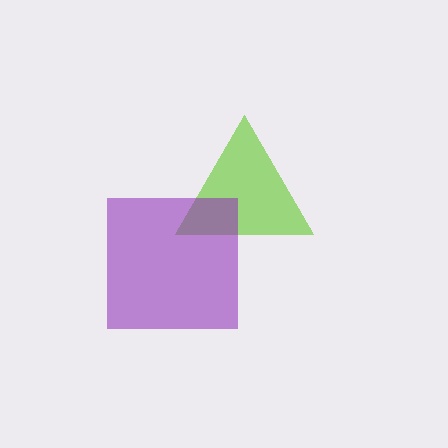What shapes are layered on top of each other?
The layered shapes are: a lime triangle, a purple square.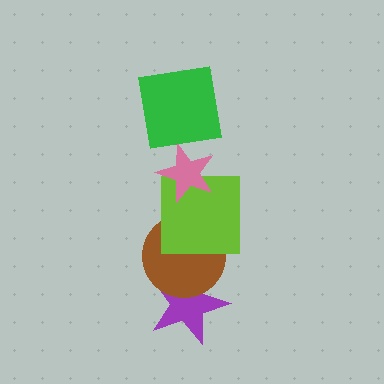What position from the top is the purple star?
The purple star is 5th from the top.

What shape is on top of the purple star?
The brown circle is on top of the purple star.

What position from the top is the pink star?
The pink star is 2nd from the top.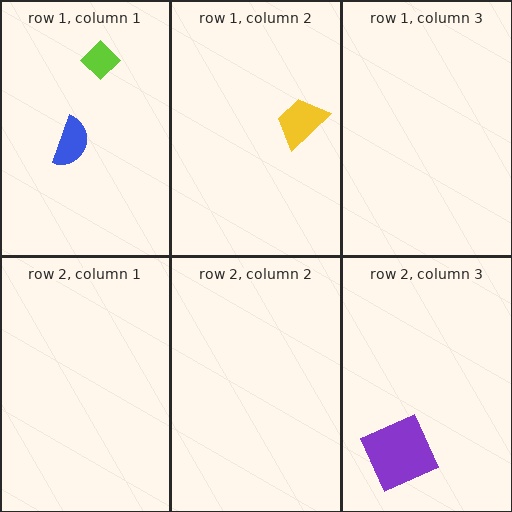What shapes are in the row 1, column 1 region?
The lime diamond, the blue semicircle.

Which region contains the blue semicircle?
The row 1, column 1 region.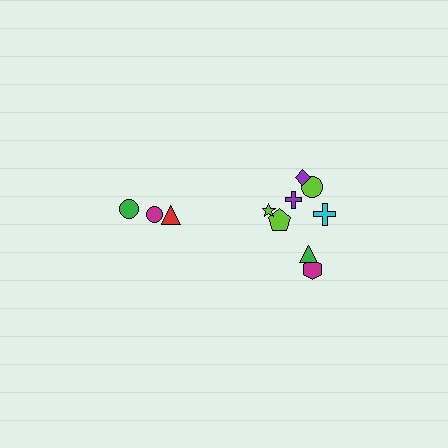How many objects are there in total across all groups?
There are 11 objects.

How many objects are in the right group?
There are 8 objects.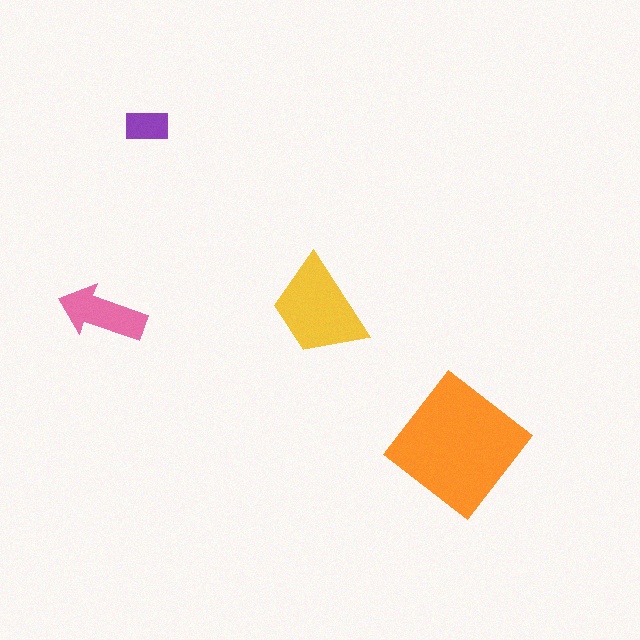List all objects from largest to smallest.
The orange diamond, the yellow trapezoid, the pink arrow, the purple rectangle.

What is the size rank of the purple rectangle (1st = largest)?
4th.